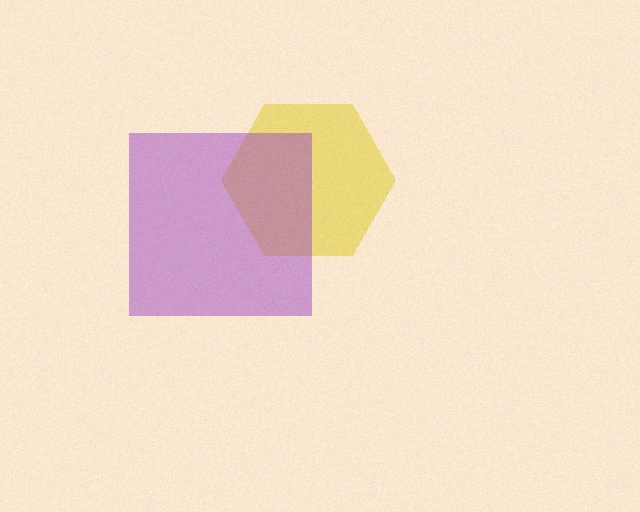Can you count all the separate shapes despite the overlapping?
Yes, there are 2 separate shapes.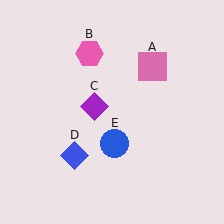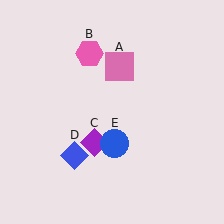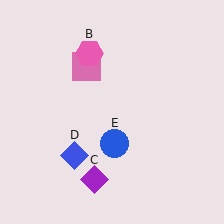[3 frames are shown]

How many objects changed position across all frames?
2 objects changed position: pink square (object A), purple diamond (object C).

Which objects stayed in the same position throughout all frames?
Pink hexagon (object B) and blue diamond (object D) and blue circle (object E) remained stationary.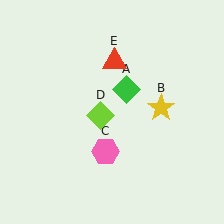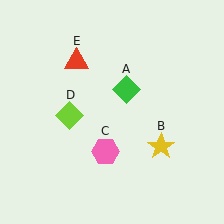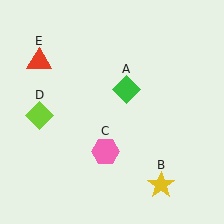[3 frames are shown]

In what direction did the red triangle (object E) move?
The red triangle (object E) moved left.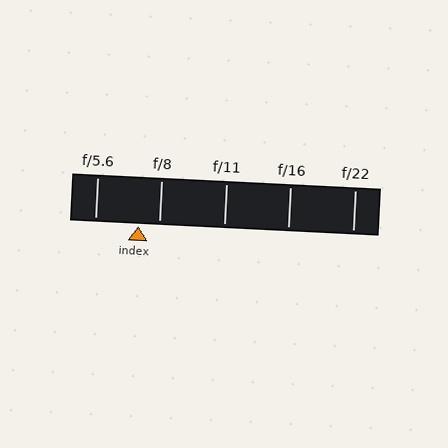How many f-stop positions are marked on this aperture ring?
There are 5 f-stop positions marked.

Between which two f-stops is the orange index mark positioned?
The index mark is between f/5.6 and f/8.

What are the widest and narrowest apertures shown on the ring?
The widest aperture shown is f/5.6 and the narrowest is f/22.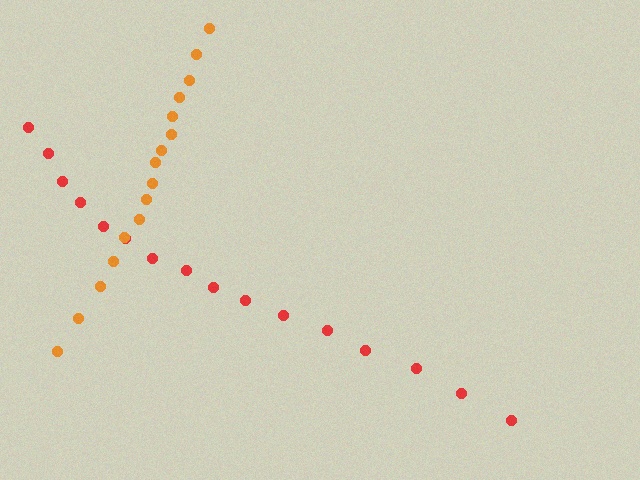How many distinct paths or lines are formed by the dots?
There are 2 distinct paths.